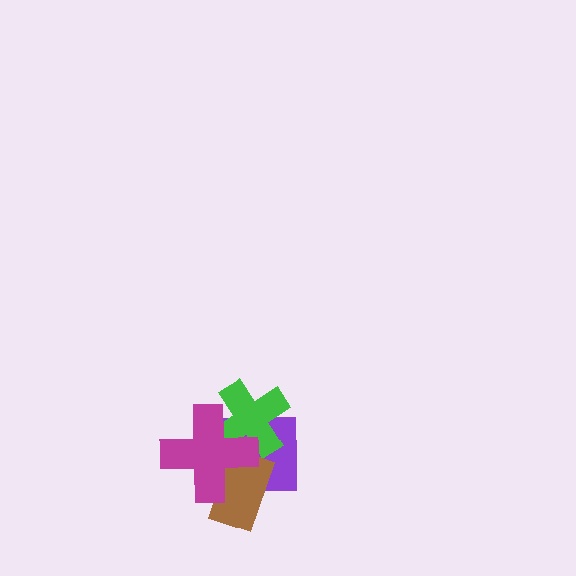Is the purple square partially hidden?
Yes, it is partially covered by another shape.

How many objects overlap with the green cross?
2 objects overlap with the green cross.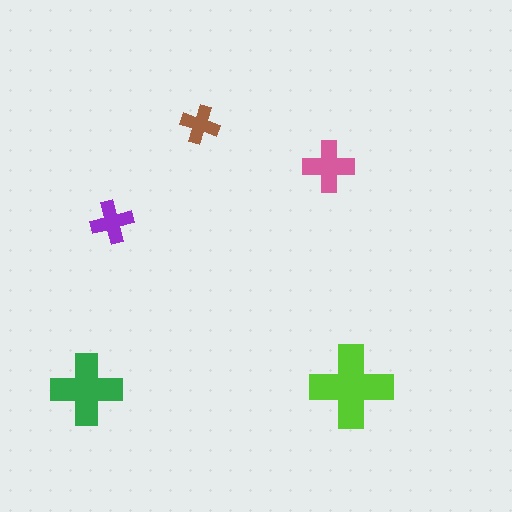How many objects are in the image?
There are 5 objects in the image.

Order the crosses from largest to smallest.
the lime one, the green one, the pink one, the purple one, the brown one.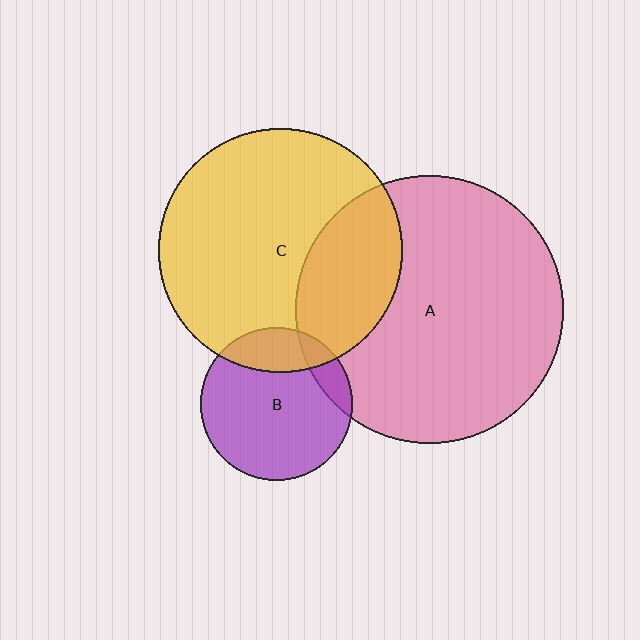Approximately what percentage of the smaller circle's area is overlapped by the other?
Approximately 10%.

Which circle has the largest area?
Circle A (pink).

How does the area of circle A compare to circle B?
Approximately 3.1 times.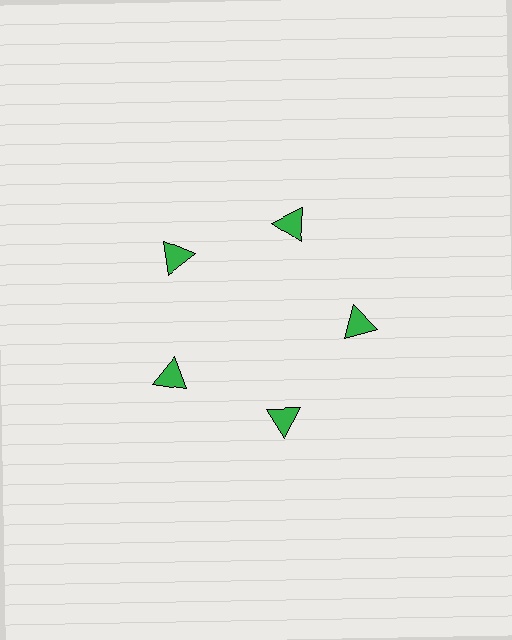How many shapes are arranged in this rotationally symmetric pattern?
There are 5 shapes, arranged in 5 groups of 1.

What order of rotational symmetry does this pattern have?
This pattern has 5-fold rotational symmetry.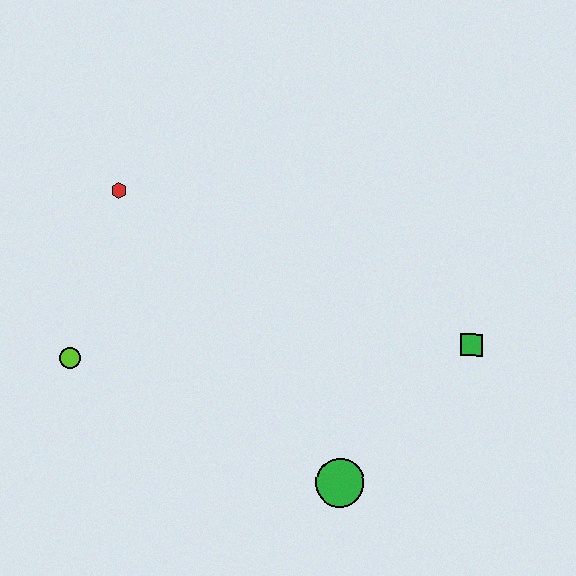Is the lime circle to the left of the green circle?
Yes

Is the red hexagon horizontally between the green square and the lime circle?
Yes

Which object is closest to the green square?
The green circle is closest to the green square.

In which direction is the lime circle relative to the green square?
The lime circle is to the left of the green square.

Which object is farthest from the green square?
The lime circle is farthest from the green square.